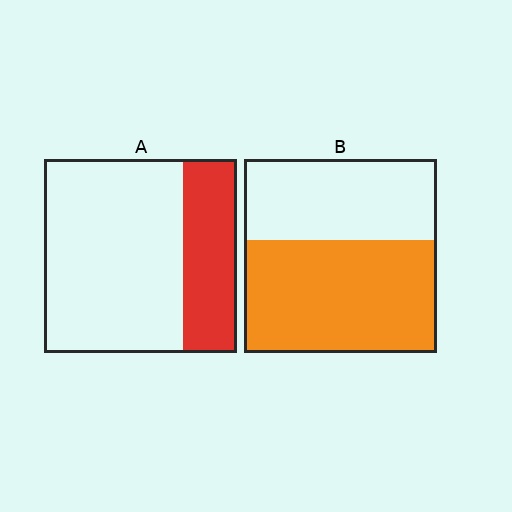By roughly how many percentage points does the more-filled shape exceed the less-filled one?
By roughly 30 percentage points (B over A).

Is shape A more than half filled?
No.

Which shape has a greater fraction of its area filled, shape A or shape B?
Shape B.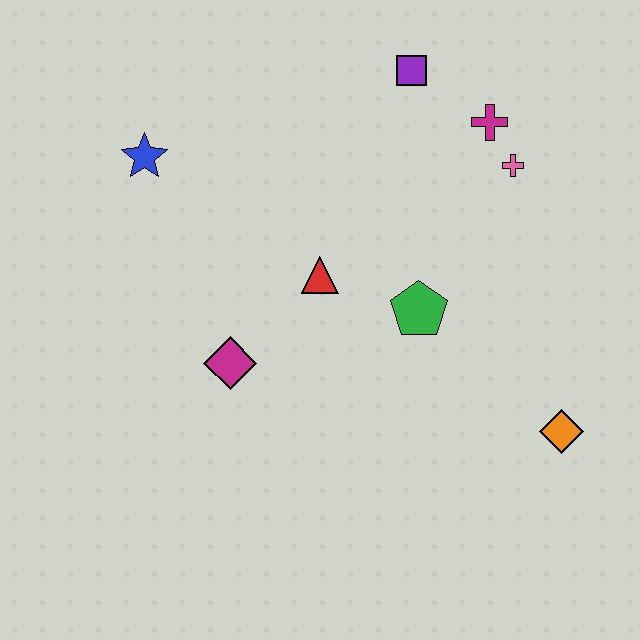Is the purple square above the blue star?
Yes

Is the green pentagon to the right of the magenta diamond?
Yes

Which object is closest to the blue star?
The red triangle is closest to the blue star.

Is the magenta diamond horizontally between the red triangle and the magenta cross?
No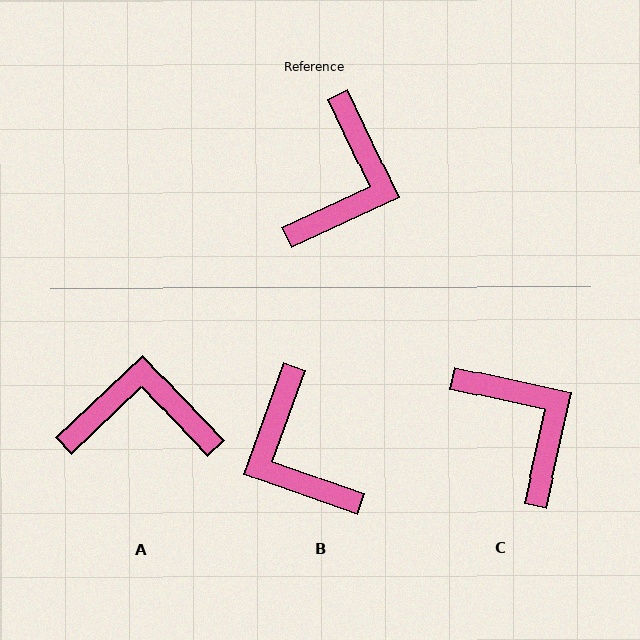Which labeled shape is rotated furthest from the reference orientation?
B, about 135 degrees away.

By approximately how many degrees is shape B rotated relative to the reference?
Approximately 135 degrees clockwise.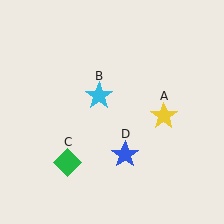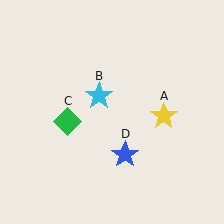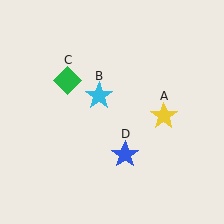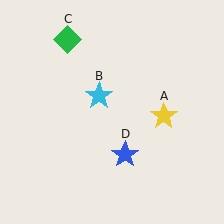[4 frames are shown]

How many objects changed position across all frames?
1 object changed position: green diamond (object C).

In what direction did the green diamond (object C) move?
The green diamond (object C) moved up.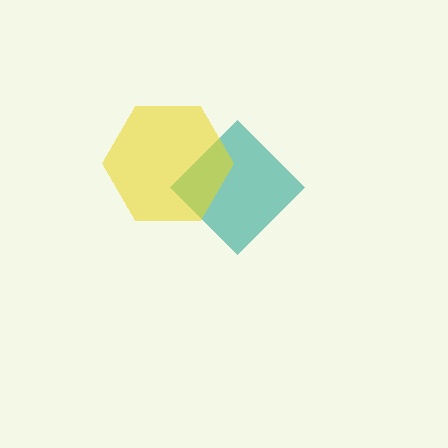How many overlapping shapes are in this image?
There are 2 overlapping shapes in the image.